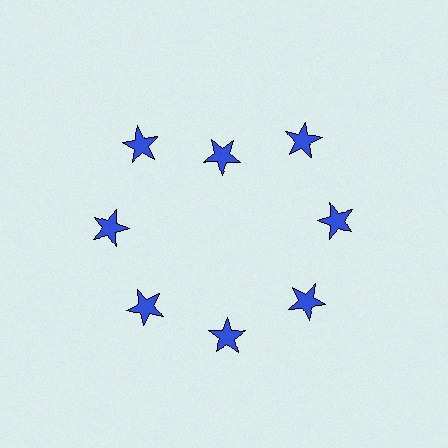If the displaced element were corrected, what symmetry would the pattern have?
It would have 8-fold rotational symmetry — the pattern would map onto itself every 45 degrees.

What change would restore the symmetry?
The symmetry would be restored by moving it outward, back onto the ring so that all 8 stars sit at equal angles and equal distance from the center.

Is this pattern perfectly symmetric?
No. The 8 blue stars are arranged in a ring, but one element near the 12 o'clock position is pulled inward toward the center, breaking the 8-fold rotational symmetry.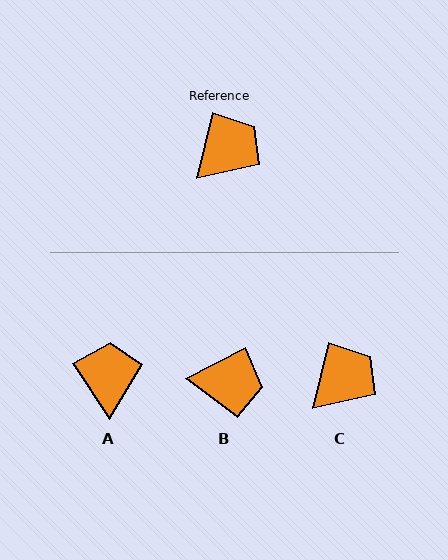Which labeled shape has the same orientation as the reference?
C.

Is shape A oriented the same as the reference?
No, it is off by about 47 degrees.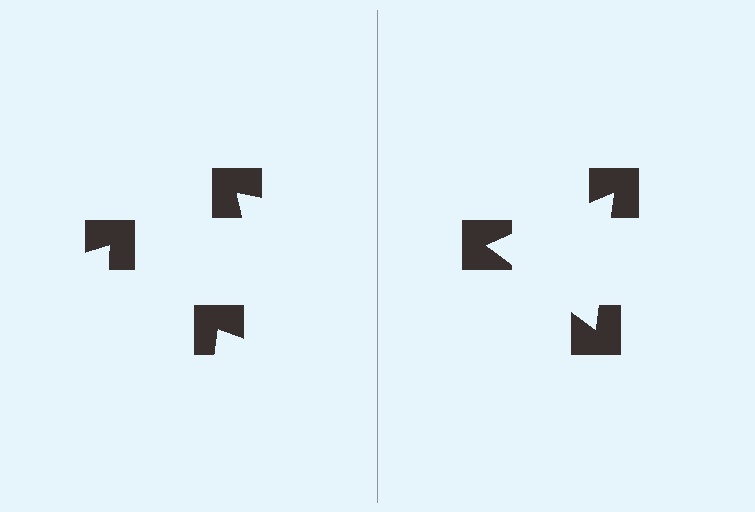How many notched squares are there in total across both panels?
6 — 3 on each side.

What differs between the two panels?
The notched squares are positioned identically on both sides; only the wedge orientations differ. On the right they align to a triangle; on the left they are misaligned.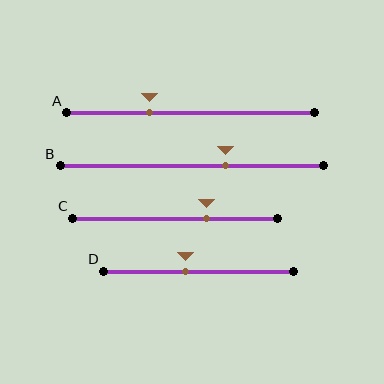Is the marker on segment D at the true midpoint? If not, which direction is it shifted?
No, the marker on segment D is shifted to the left by about 7% of the segment length.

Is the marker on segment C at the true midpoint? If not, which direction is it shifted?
No, the marker on segment C is shifted to the right by about 15% of the segment length.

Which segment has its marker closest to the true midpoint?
Segment D has its marker closest to the true midpoint.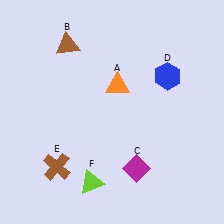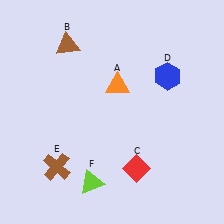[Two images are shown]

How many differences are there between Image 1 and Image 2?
There is 1 difference between the two images.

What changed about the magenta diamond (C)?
In Image 1, C is magenta. In Image 2, it changed to red.